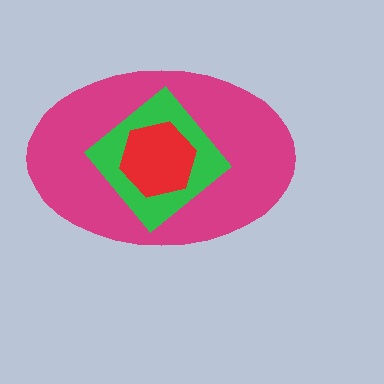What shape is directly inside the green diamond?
The red hexagon.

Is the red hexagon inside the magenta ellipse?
Yes.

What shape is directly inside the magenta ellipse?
The green diamond.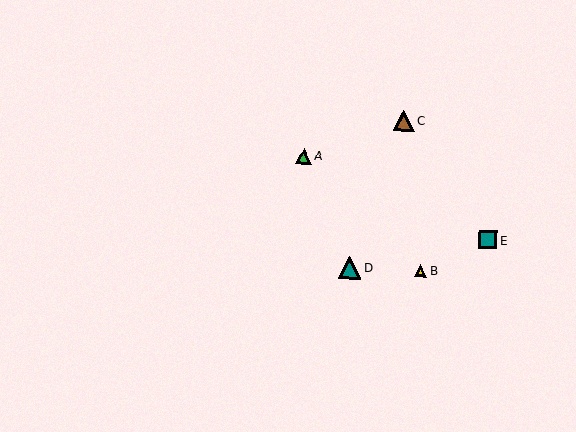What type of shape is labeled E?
Shape E is a teal square.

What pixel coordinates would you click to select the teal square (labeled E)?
Click at (488, 240) to select the teal square E.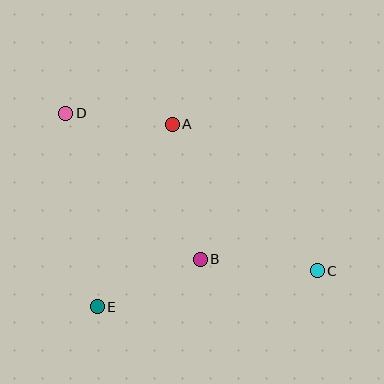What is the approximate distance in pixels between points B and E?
The distance between B and E is approximately 113 pixels.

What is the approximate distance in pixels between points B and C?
The distance between B and C is approximately 118 pixels.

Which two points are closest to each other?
Points A and D are closest to each other.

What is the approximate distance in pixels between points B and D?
The distance between B and D is approximately 198 pixels.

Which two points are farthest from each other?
Points C and D are farthest from each other.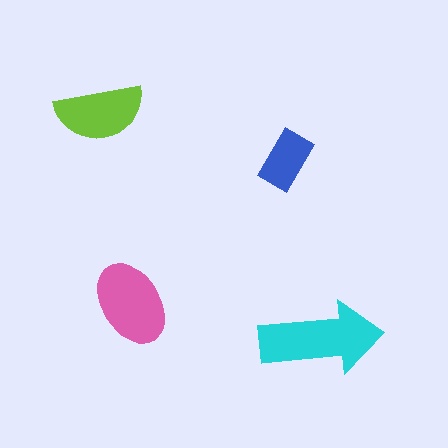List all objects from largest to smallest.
The cyan arrow, the pink ellipse, the lime semicircle, the blue rectangle.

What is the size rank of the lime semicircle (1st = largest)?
3rd.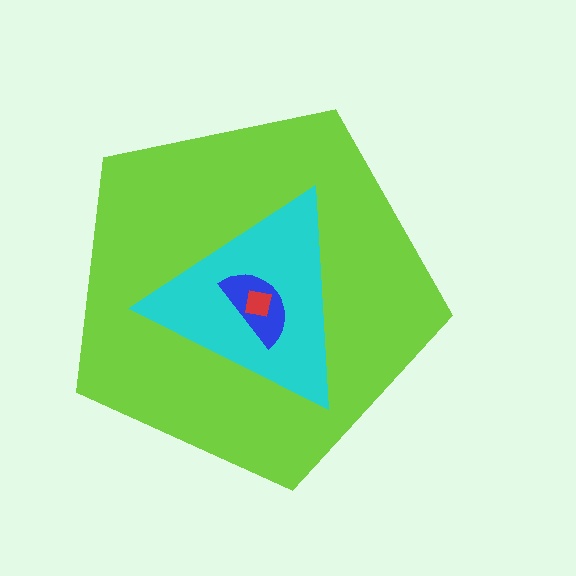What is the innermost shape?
The red square.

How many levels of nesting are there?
4.